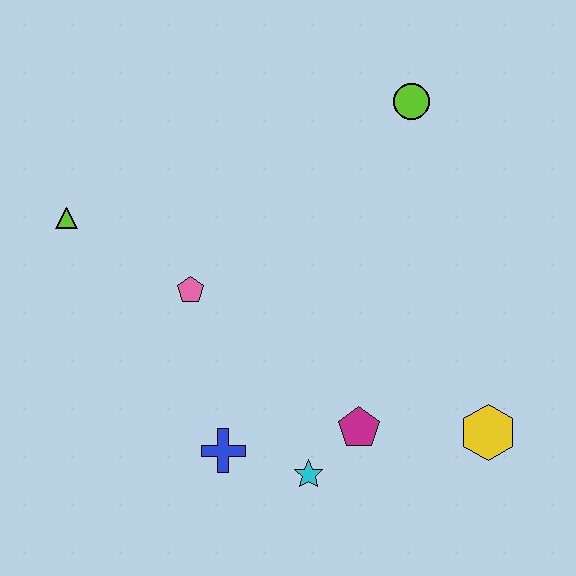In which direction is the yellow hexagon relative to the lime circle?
The yellow hexagon is below the lime circle.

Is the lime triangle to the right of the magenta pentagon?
No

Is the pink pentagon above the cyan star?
Yes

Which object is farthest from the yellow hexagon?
The lime triangle is farthest from the yellow hexagon.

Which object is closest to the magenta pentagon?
The cyan star is closest to the magenta pentagon.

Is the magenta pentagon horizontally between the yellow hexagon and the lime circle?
No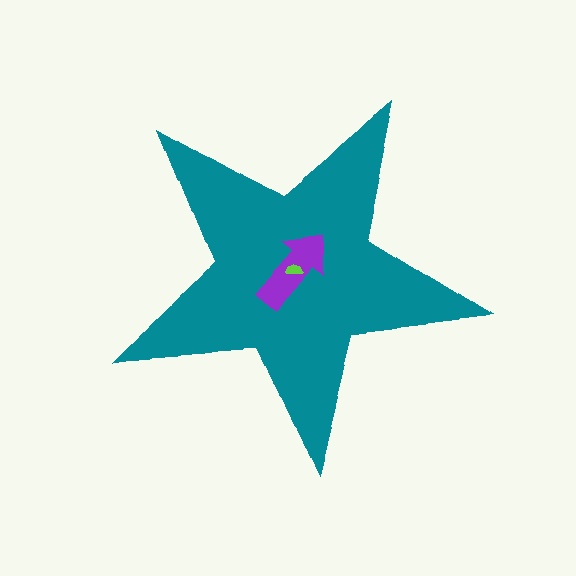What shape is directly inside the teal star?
The purple arrow.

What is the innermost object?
The lime semicircle.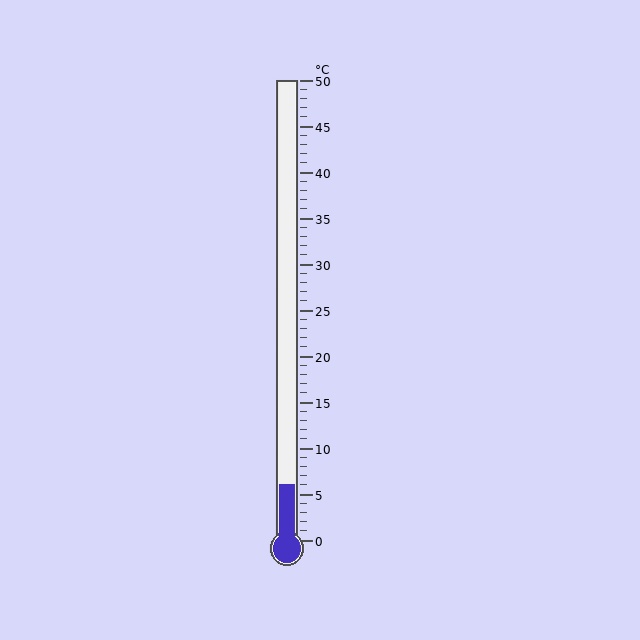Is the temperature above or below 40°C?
The temperature is below 40°C.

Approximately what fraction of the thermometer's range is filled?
The thermometer is filled to approximately 10% of its range.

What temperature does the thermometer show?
The thermometer shows approximately 6°C.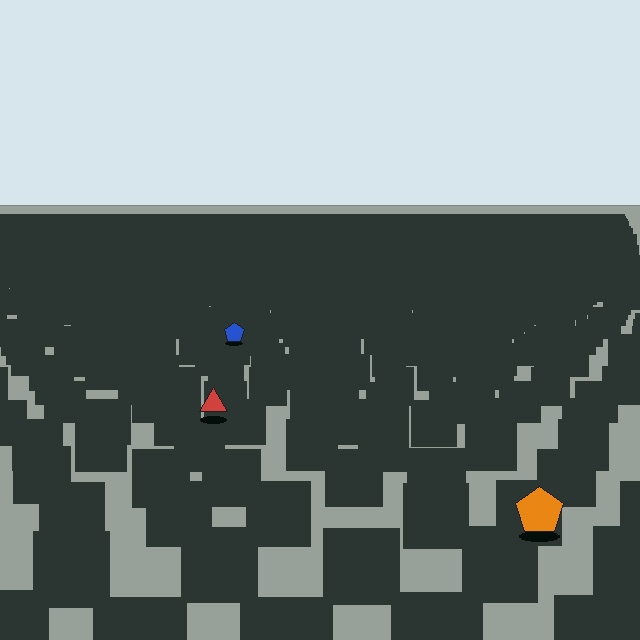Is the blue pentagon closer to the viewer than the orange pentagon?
No. The orange pentagon is closer — you can tell from the texture gradient: the ground texture is coarser near it.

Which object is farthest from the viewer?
The blue pentagon is farthest from the viewer. It appears smaller and the ground texture around it is denser.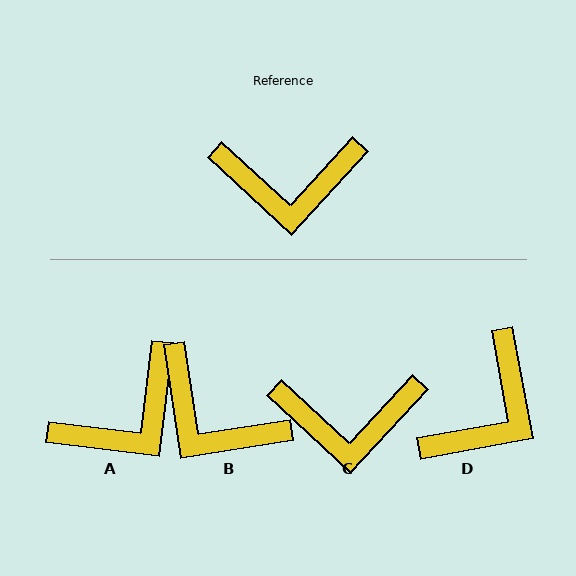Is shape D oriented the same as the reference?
No, it is off by about 53 degrees.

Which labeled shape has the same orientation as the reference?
C.